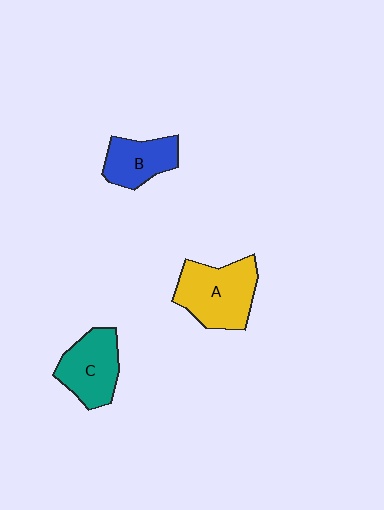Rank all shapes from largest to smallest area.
From largest to smallest: A (yellow), C (teal), B (blue).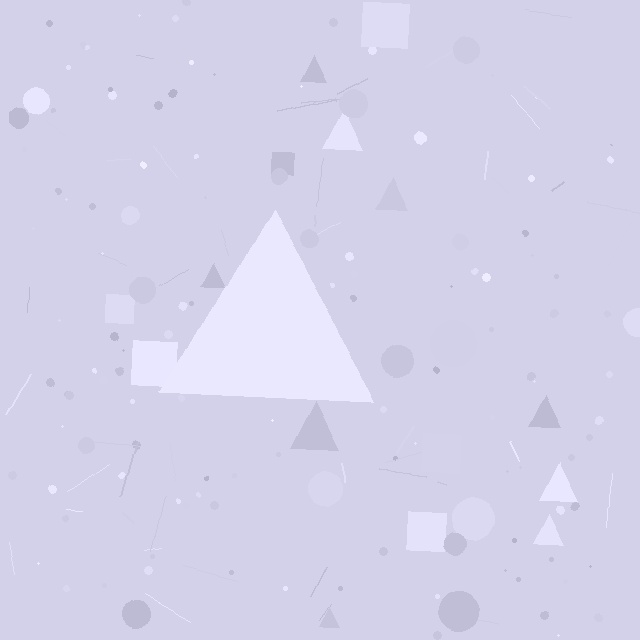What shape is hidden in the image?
A triangle is hidden in the image.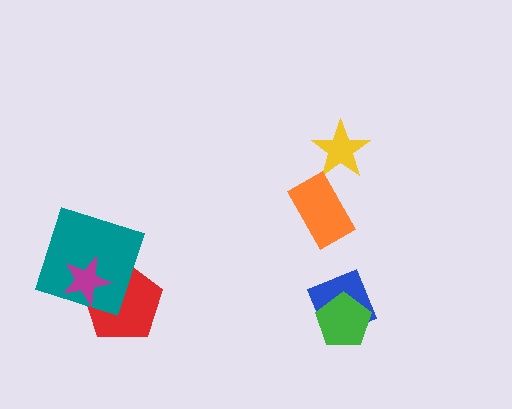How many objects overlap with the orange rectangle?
0 objects overlap with the orange rectangle.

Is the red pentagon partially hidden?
Yes, it is partially covered by another shape.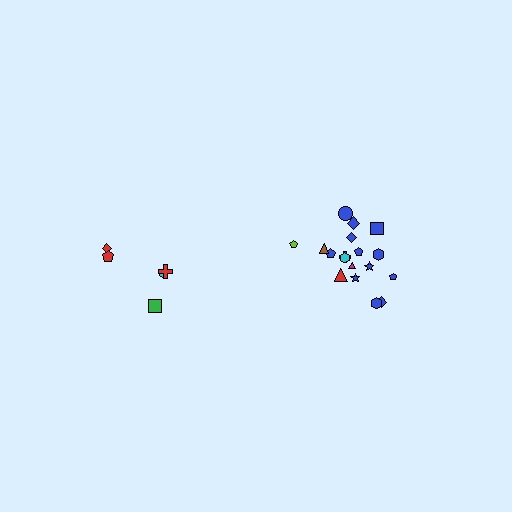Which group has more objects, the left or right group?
The right group.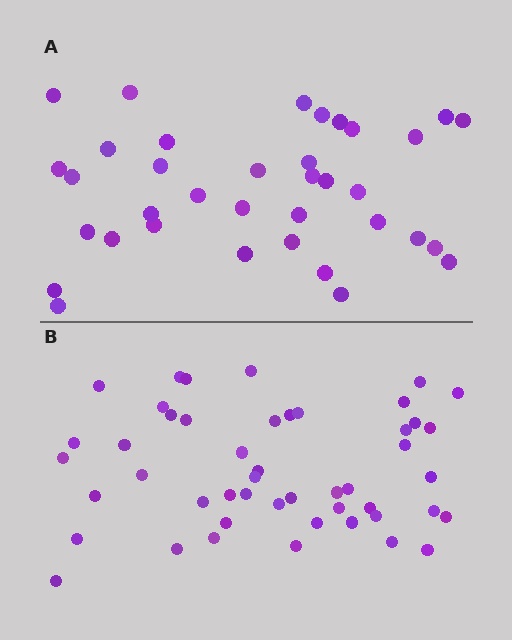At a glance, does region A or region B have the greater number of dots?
Region B (the bottom region) has more dots.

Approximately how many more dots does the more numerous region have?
Region B has roughly 12 or so more dots than region A.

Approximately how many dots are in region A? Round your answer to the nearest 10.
About 40 dots. (The exact count is 36, which rounds to 40.)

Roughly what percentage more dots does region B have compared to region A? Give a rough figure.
About 35% more.